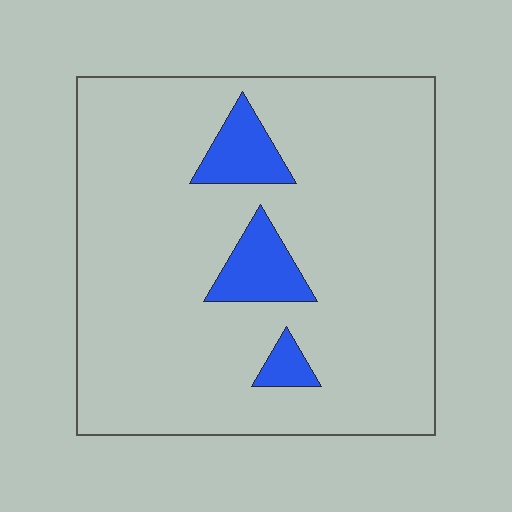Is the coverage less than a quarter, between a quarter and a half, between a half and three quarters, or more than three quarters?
Less than a quarter.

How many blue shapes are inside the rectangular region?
3.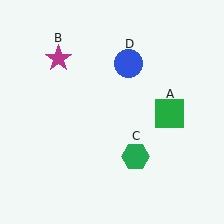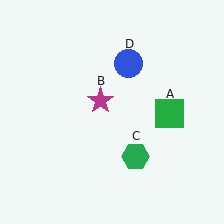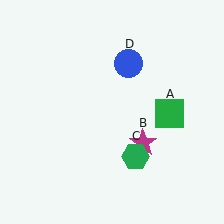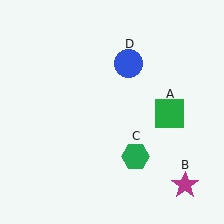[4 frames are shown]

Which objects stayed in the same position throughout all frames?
Green square (object A) and green hexagon (object C) and blue circle (object D) remained stationary.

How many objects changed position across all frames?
1 object changed position: magenta star (object B).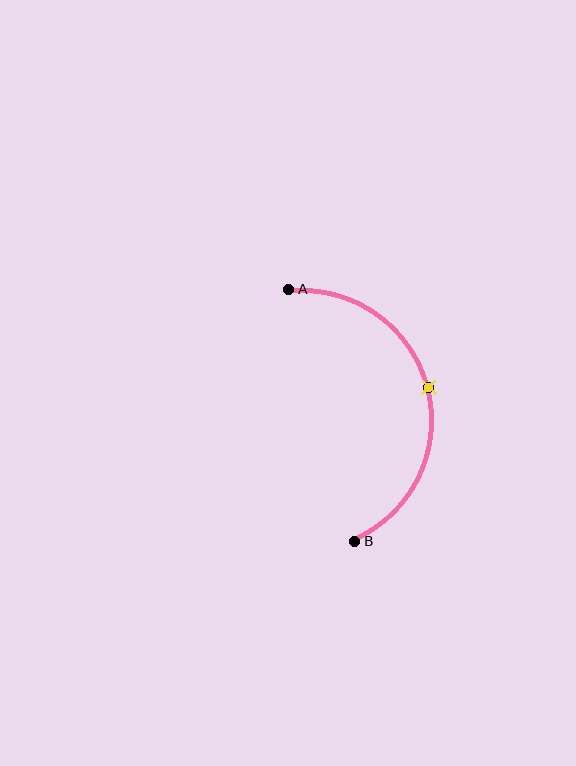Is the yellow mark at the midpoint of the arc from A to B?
Yes. The yellow mark lies on the arc at equal arc-length from both A and B — it is the arc midpoint.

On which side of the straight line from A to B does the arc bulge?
The arc bulges to the right of the straight line connecting A and B.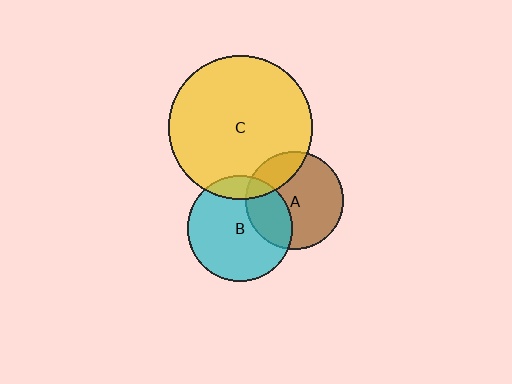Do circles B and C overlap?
Yes.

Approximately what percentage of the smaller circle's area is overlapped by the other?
Approximately 15%.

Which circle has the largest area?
Circle C (yellow).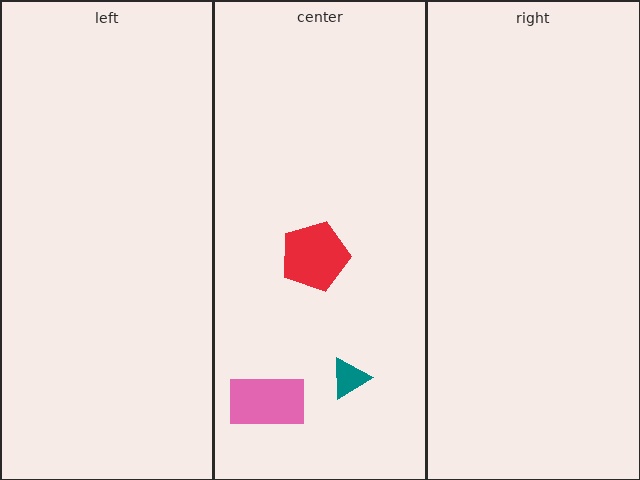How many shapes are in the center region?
3.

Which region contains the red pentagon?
The center region.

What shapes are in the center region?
The pink rectangle, the red pentagon, the teal triangle.